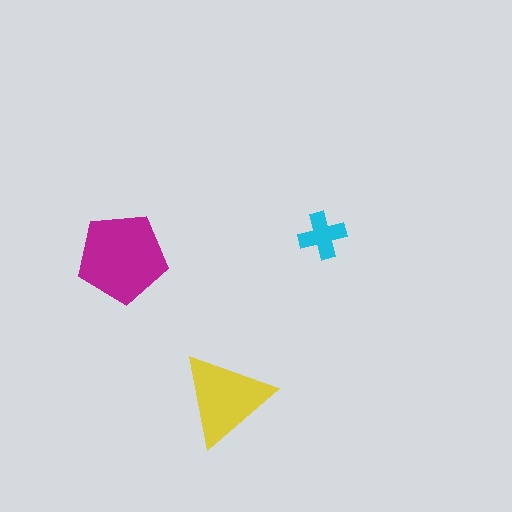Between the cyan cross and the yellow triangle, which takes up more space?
The yellow triangle.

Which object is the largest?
The magenta pentagon.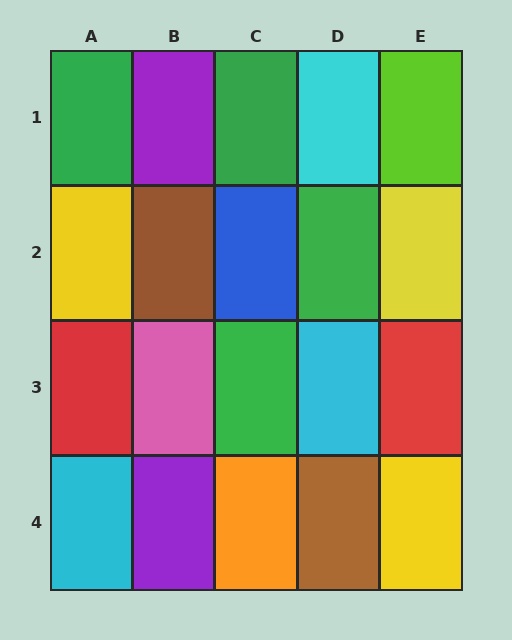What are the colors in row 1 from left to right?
Green, purple, green, cyan, lime.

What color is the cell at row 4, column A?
Cyan.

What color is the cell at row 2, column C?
Blue.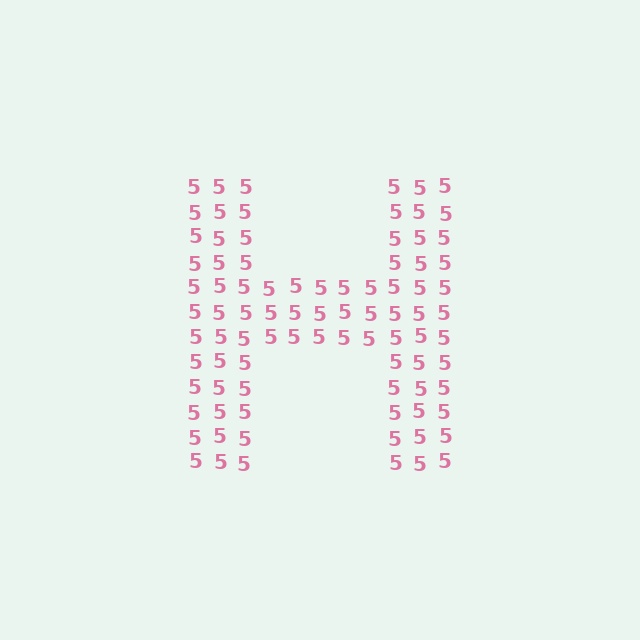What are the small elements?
The small elements are digit 5's.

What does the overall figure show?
The overall figure shows the letter H.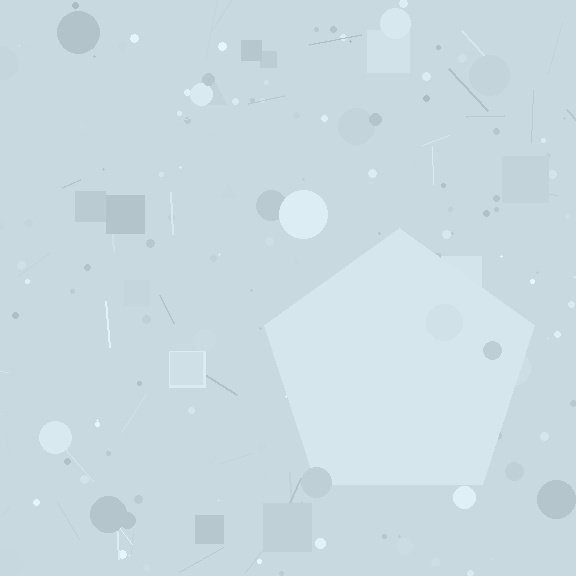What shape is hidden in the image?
A pentagon is hidden in the image.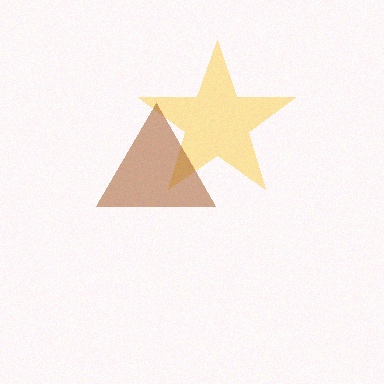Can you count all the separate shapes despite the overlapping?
Yes, there are 2 separate shapes.